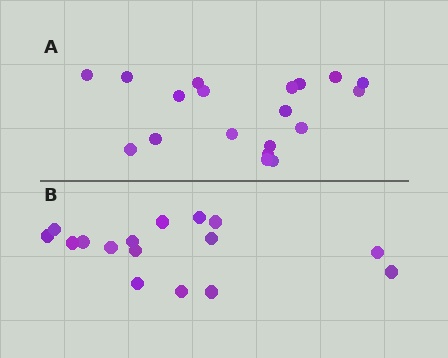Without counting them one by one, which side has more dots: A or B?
Region A (the top region) has more dots.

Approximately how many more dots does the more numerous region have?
Region A has just a few more — roughly 2 or 3 more dots than region B.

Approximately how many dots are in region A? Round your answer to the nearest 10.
About 20 dots. (The exact count is 19, which rounds to 20.)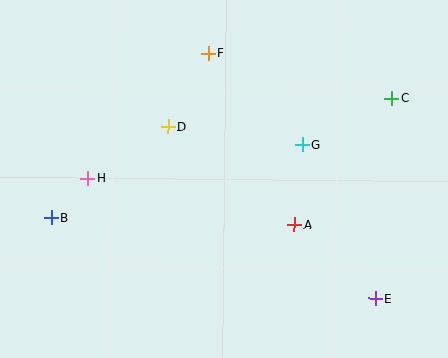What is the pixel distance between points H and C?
The distance between H and C is 314 pixels.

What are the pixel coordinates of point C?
Point C is at (392, 98).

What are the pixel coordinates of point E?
Point E is at (375, 298).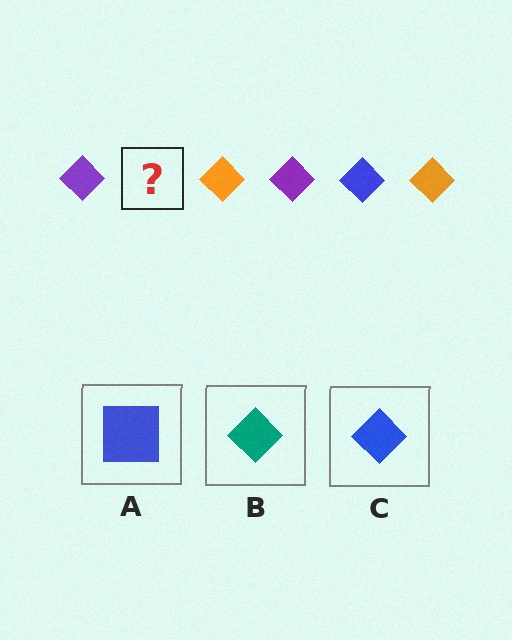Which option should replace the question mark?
Option C.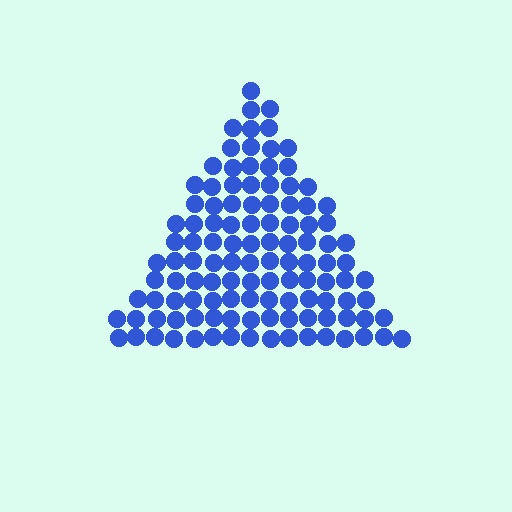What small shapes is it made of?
It is made of small circles.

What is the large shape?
The large shape is a triangle.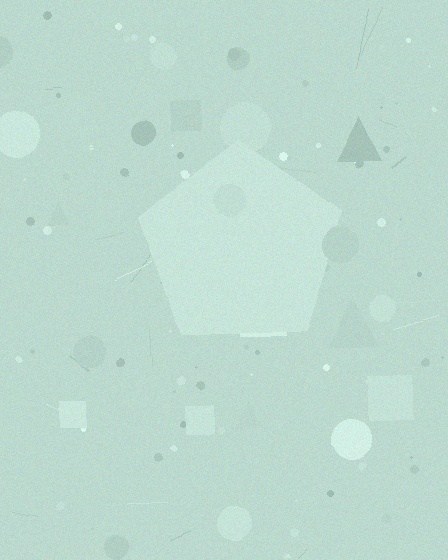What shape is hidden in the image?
A pentagon is hidden in the image.